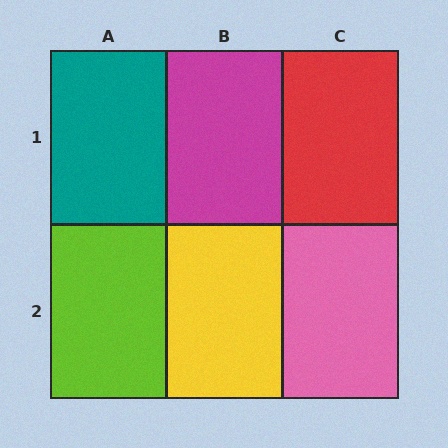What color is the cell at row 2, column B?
Yellow.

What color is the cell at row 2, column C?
Pink.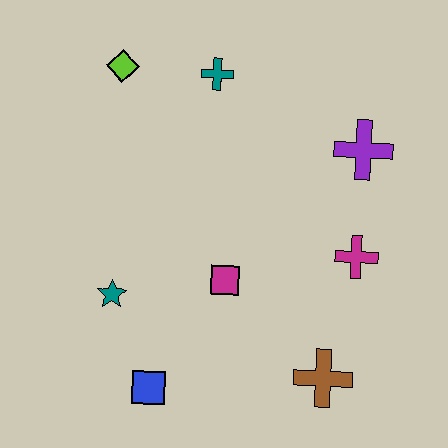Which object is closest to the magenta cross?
The purple cross is closest to the magenta cross.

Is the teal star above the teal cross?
No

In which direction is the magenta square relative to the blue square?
The magenta square is above the blue square.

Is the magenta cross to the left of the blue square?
No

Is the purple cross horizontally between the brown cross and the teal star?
No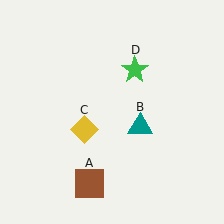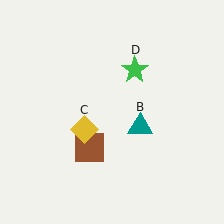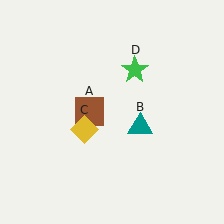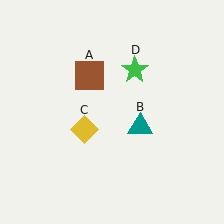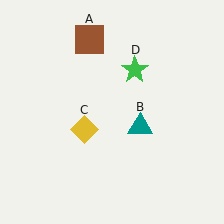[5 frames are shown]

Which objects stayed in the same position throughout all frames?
Teal triangle (object B) and yellow diamond (object C) and green star (object D) remained stationary.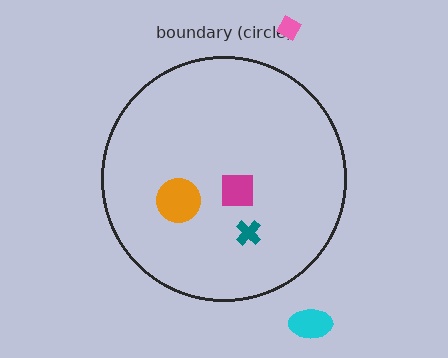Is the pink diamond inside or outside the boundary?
Outside.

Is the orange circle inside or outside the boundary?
Inside.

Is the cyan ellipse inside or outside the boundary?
Outside.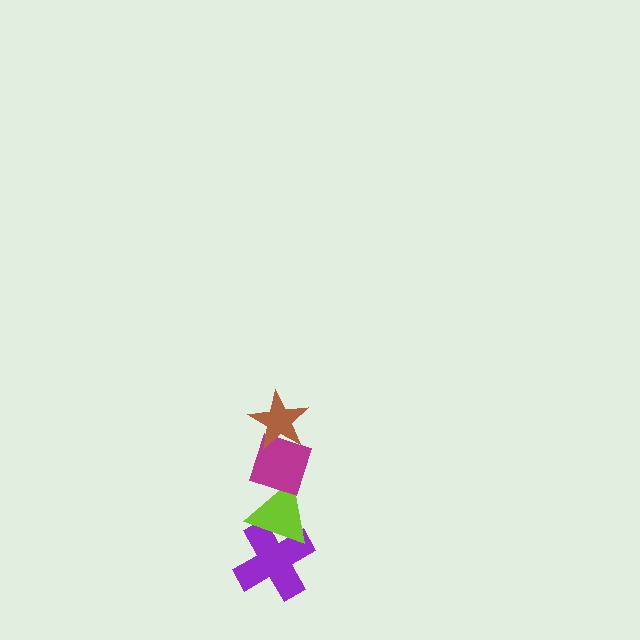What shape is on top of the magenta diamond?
The brown star is on top of the magenta diamond.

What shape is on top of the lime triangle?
The magenta diamond is on top of the lime triangle.